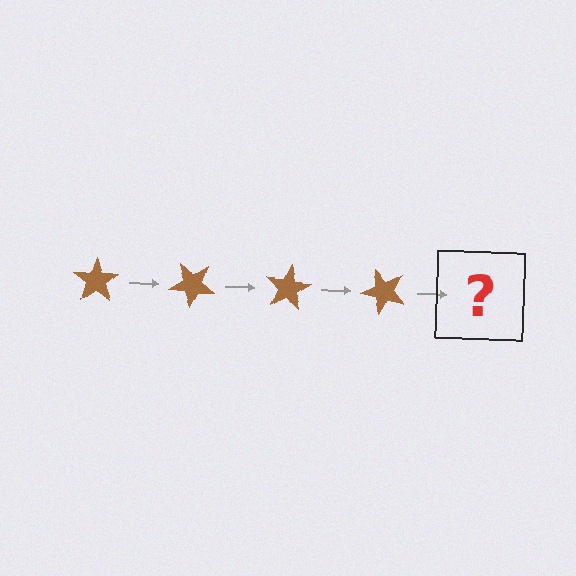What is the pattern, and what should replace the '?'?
The pattern is that the star rotates 40 degrees each step. The '?' should be a brown star rotated 160 degrees.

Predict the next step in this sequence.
The next step is a brown star rotated 160 degrees.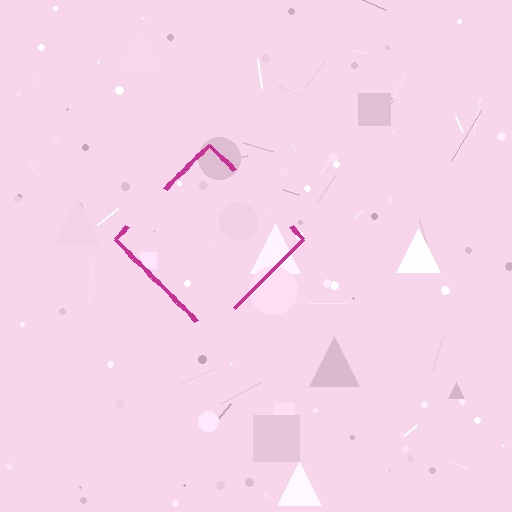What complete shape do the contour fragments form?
The contour fragments form a diamond.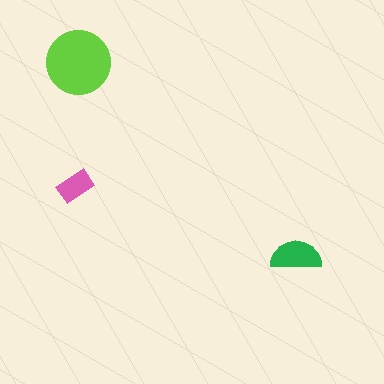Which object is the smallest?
The pink rectangle.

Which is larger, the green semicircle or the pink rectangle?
The green semicircle.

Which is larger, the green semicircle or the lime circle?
The lime circle.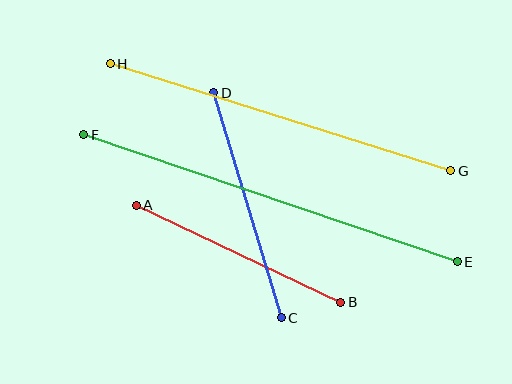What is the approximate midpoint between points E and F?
The midpoint is at approximately (270, 198) pixels.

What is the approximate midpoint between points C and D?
The midpoint is at approximately (248, 205) pixels.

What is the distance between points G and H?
The distance is approximately 357 pixels.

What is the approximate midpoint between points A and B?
The midpoint is at approximately (238, 254) pixels.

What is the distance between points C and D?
The distance is approximately 235 pixels.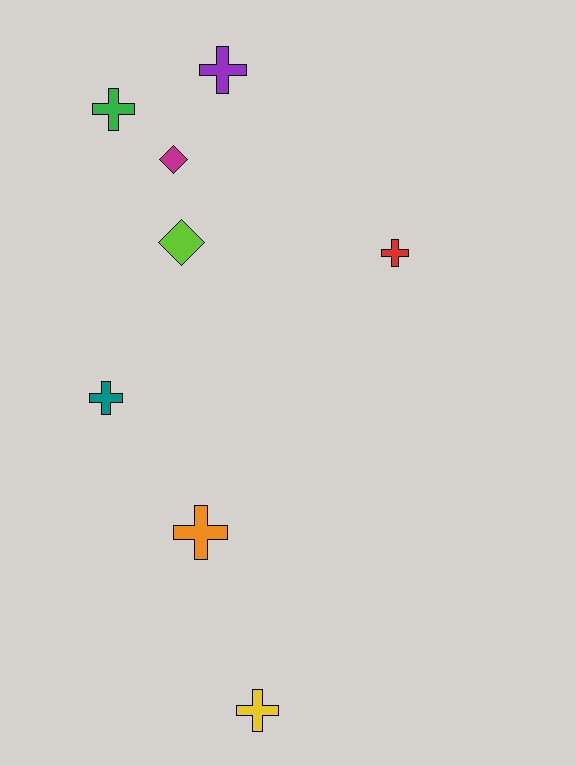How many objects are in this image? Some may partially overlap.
There are 8 objects.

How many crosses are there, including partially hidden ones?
There are 6 crosses.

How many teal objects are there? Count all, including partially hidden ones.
There is 1 teal object.